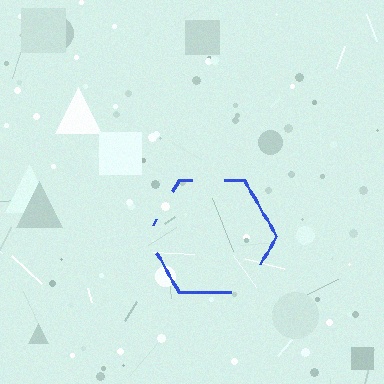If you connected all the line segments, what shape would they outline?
They would outline a hexagon.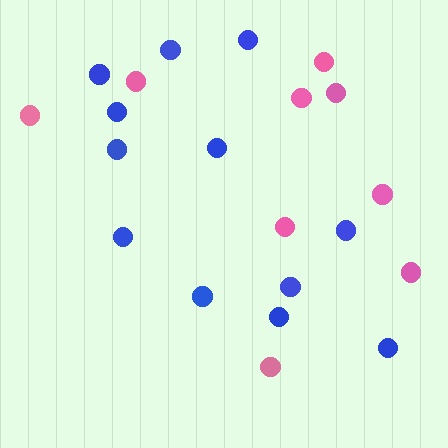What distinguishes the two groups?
There are 2 groups: one group of blue circles (12) and one group of pink circles (9).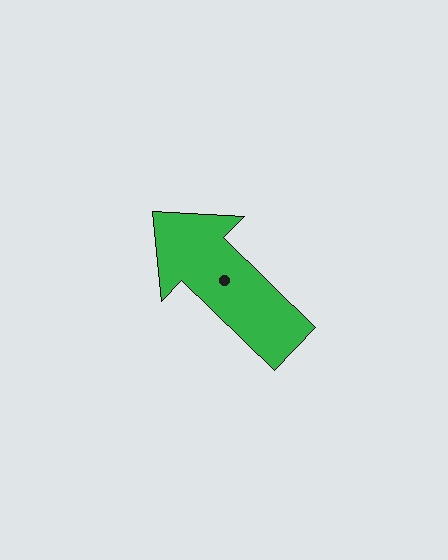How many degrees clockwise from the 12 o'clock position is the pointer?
Approximately 314 degrees.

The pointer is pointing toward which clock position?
Roughly 10 o'clock.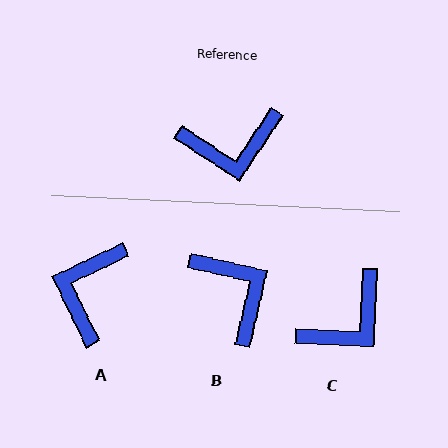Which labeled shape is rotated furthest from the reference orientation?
A, about 120 degrees away.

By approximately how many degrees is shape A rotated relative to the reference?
Approximately 120 degrees clockwise.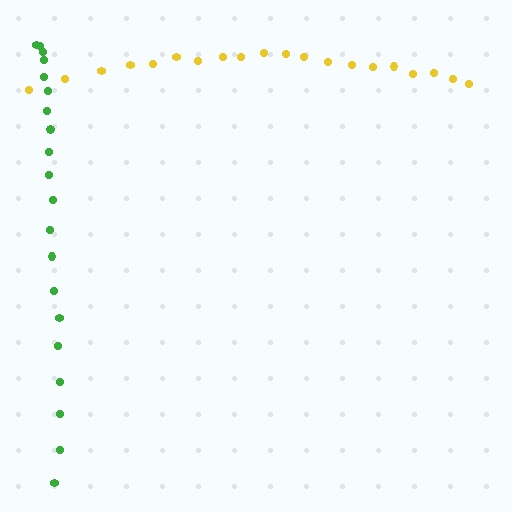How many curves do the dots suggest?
There are 2 distinct paths.